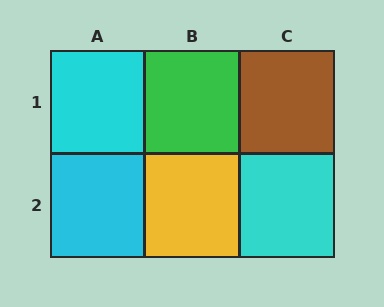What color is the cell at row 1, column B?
Green.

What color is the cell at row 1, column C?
Brown.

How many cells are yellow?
1 cell is yellow.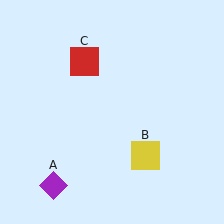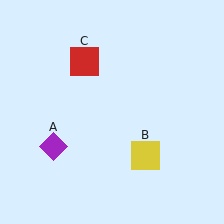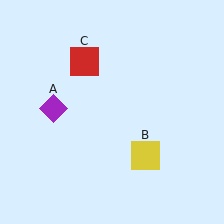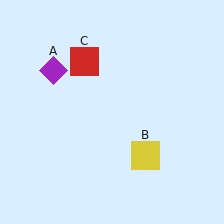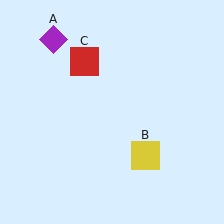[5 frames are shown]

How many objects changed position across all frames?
1 object changed position: purple diamond (object A).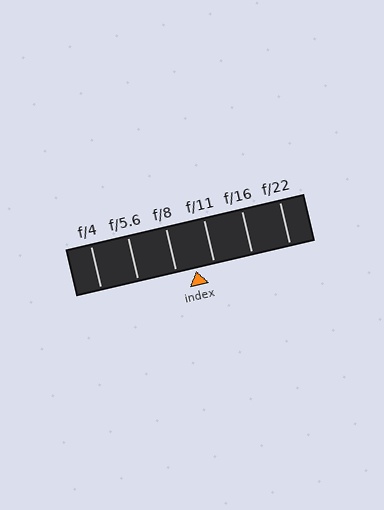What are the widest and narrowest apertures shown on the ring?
The widest aperture shown is f/4 and the narrowest is f/22.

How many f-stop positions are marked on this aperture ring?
There are 6 f-stop positions marked.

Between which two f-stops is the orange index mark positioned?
The index mark is between f/8 and f/11.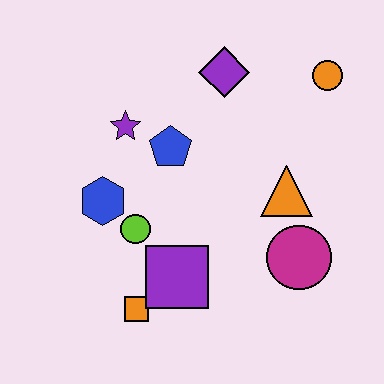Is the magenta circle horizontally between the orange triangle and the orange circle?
Yes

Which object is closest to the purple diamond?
The blue pentagon is closest to the purple diamond.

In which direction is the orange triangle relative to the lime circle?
The orange triangle is to the right of the lime circle.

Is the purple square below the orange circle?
Yes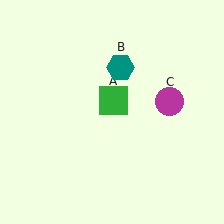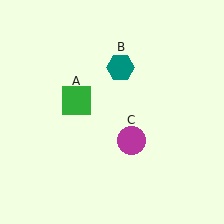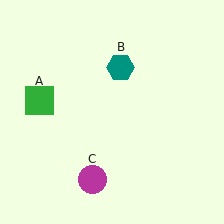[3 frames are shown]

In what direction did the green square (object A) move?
The green square (object A) moved left.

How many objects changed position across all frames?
2 objects changed position: green square (object A), magenta circle (object C).